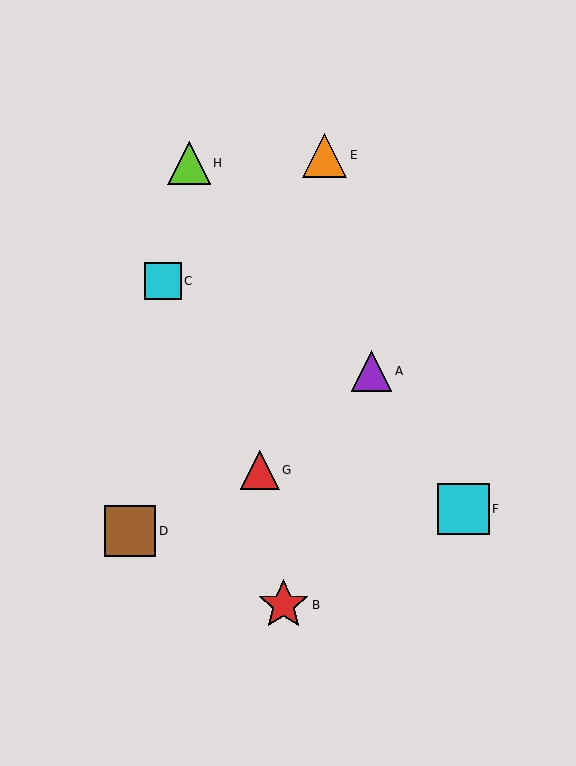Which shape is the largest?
The cyan square (labeled F) is the largest.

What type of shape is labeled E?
Shape E is an orange triangle.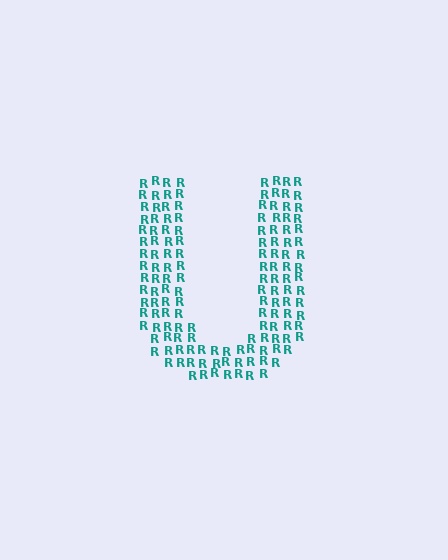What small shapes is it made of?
It is made of small letter R's.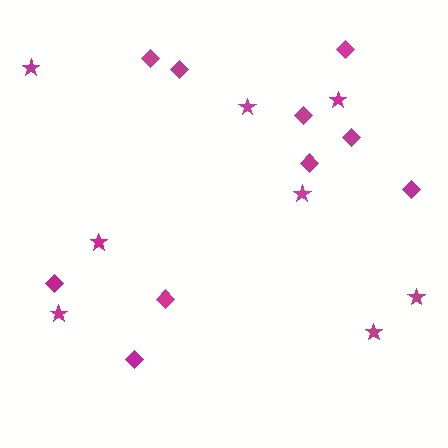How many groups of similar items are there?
There are 2 groups: one group of diamonds (10) and one group of stars (8).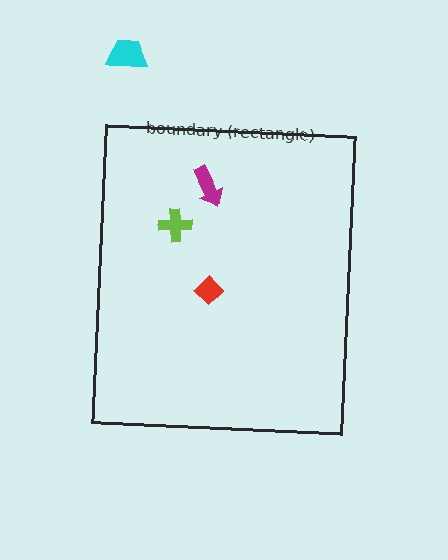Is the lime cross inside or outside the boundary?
Inside.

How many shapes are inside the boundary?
3 inside, 1 outside.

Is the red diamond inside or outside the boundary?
Inside.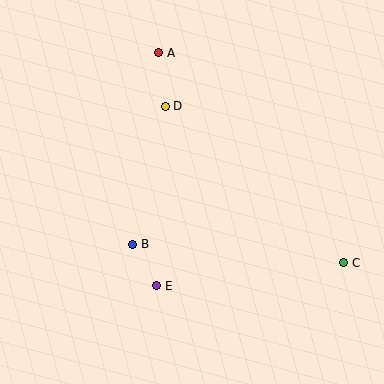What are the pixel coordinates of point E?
Point E is at (157, 286).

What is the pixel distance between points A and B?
The distance between A and B is 193 pixels.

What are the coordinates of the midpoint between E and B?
The midpoint between E and B is at (145, 265).